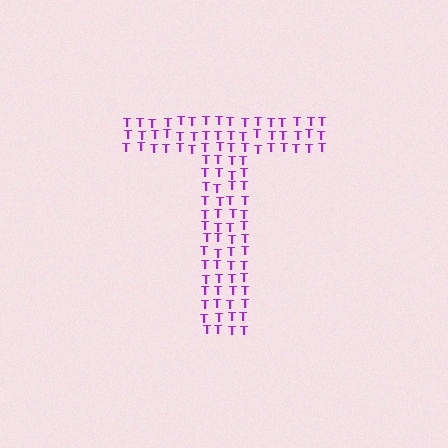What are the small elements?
The small elements are letter T's.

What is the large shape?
The large shape is the letter T.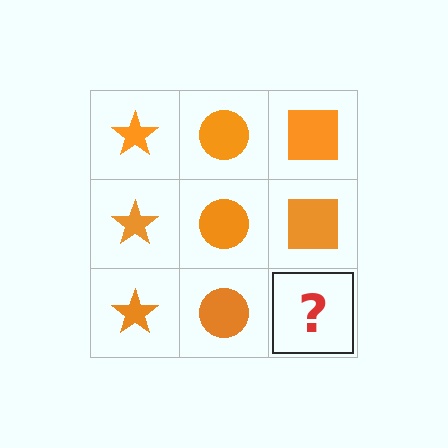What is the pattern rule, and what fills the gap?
The rule is that each column has a consistent shape. The gap should be filled with an orange square.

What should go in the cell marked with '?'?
The missing cell should contain an orange square.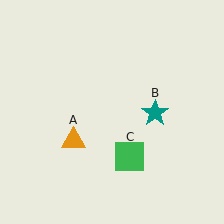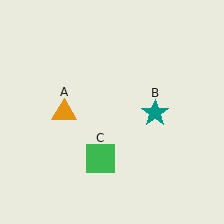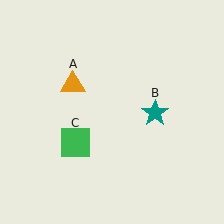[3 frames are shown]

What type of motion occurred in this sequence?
The orange triangle (object A), green square (object C) rotated clockwise around the center of the scene.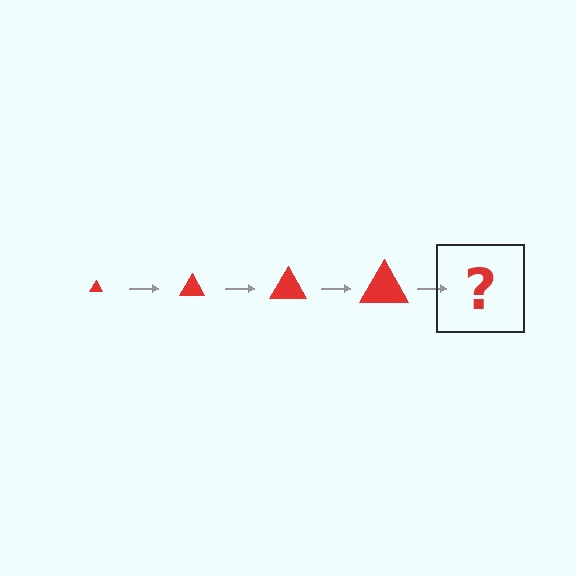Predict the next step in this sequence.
The next step is a red triangle, larger than the previous one.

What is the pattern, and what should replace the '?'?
The pattern is that the triangle gets progressively larger each step. The '?' should be a red triangle, larger than the previous one.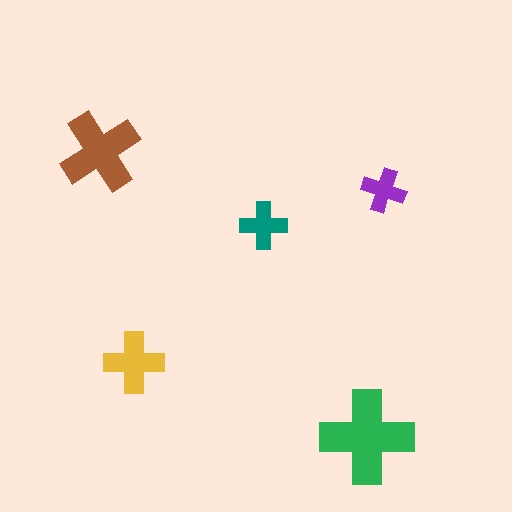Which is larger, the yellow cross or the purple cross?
The yellow one.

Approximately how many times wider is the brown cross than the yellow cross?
About 1.5 times wider.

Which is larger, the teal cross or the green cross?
The green one.